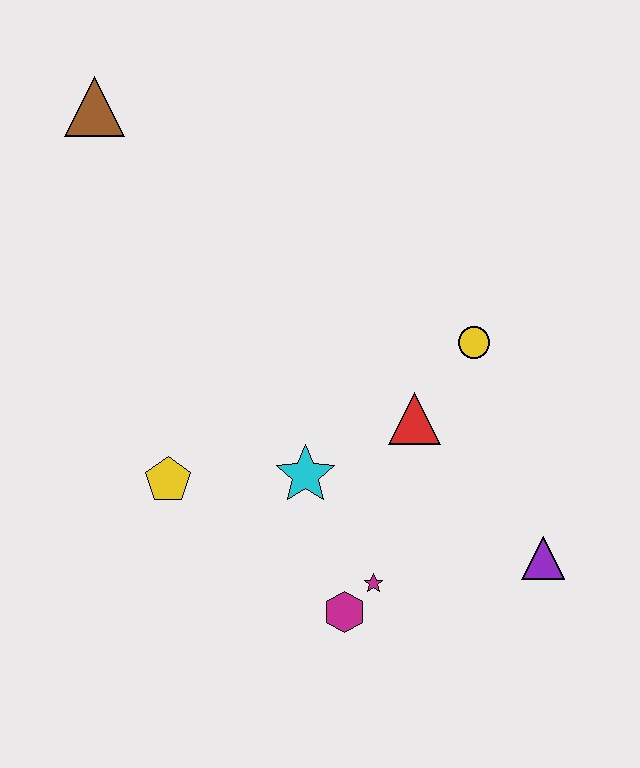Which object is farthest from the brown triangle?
The purple triangle is farthest from the brown triangle.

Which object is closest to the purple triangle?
The magenta star is closest to the purple triangle.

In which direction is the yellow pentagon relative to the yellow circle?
The yellow pentagon is to the left of the yellow circle.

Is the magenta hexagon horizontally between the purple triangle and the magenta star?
No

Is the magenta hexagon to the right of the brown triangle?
Yes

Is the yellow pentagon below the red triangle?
Yes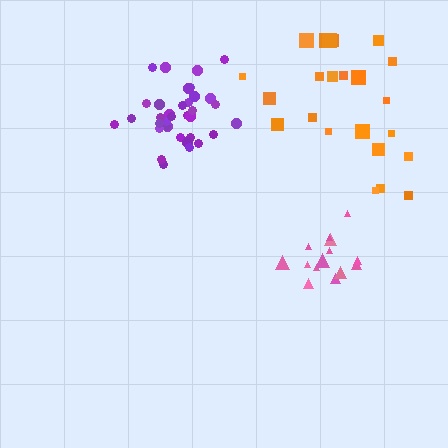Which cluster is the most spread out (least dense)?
Orange.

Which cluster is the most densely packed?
Purple.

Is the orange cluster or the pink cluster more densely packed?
Pink.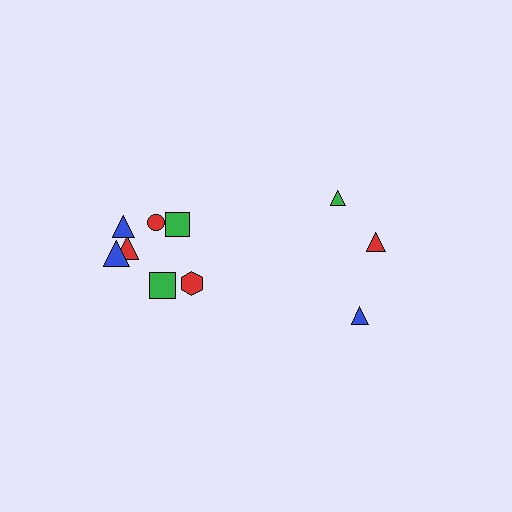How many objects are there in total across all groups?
There are 10 objects.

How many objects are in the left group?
There are 7 objects.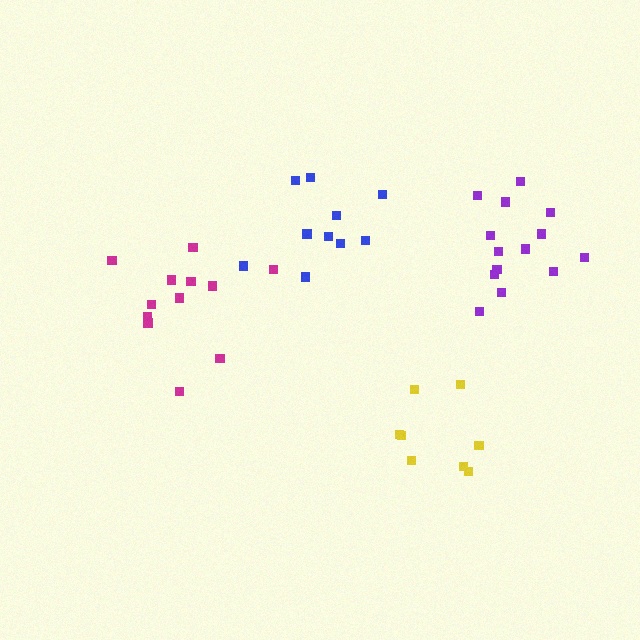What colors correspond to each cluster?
The clusters are colored: purple, blue, yellow, magenta.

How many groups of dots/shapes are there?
There are 4 groups.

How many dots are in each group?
Group 1: 14 dots, Group 2: 10 dots, Group 3: 8 dots, Group 4: 12 dots (44 total).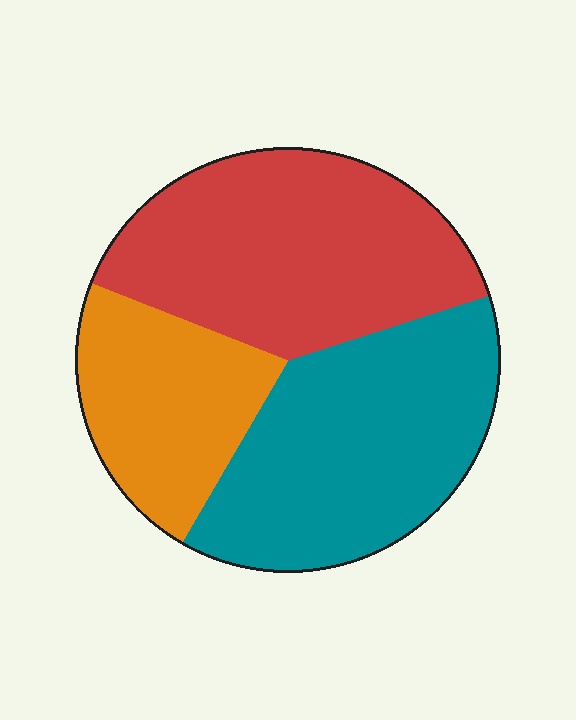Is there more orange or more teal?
Teal.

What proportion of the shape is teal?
Teal takes up about three eighths (3/8) of the shape.